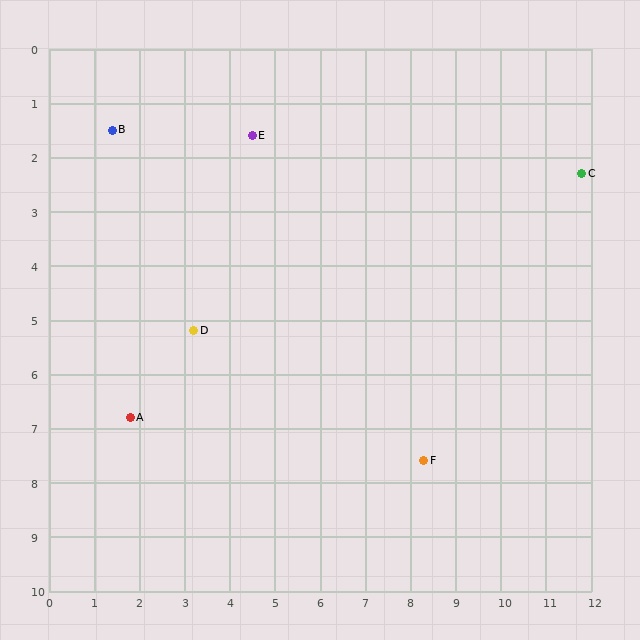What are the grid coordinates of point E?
Point E is at approximately (4.5, 1.6).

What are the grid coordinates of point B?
Point B is at approximately (1.4, 1.5).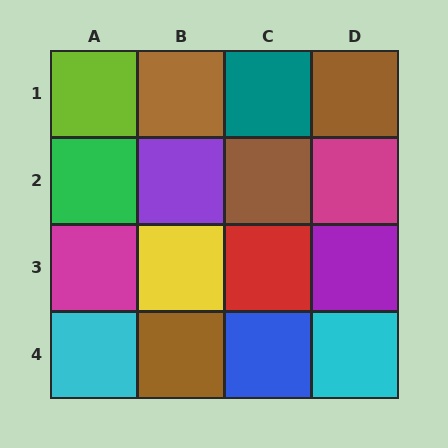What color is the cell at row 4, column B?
Brown.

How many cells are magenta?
2 cells are magenta.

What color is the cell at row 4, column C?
Blue.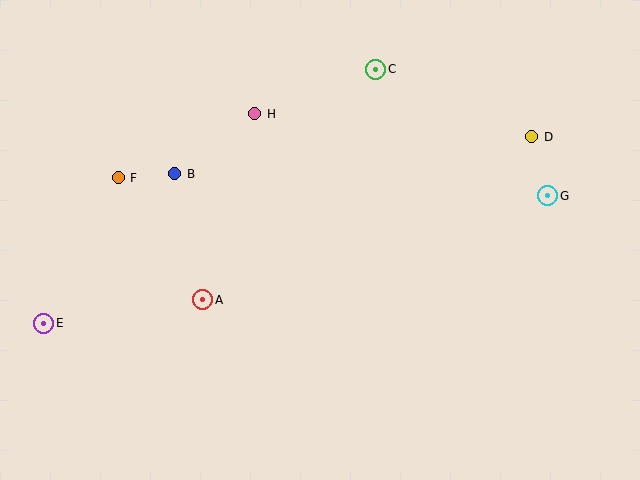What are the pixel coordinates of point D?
Point D is at (532, 137).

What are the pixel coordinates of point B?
Point B is at (175, 174).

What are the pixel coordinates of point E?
Point E is at (44, 323).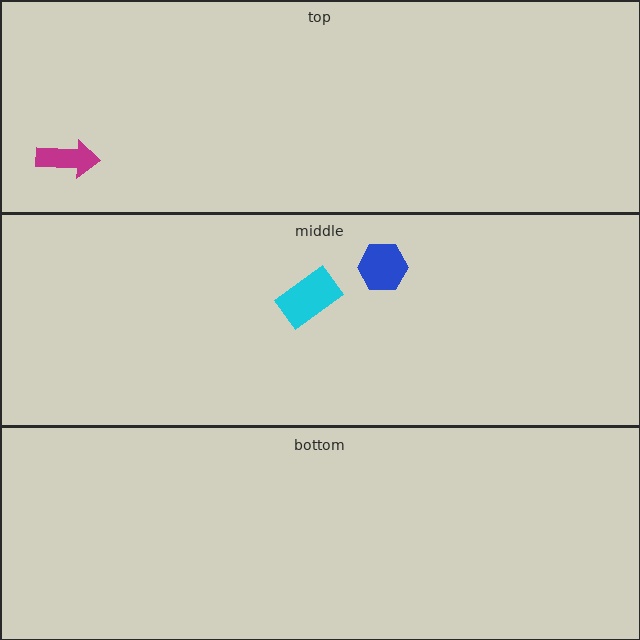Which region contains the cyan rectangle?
The middle region.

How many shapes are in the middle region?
2.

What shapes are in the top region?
The magenta arrow.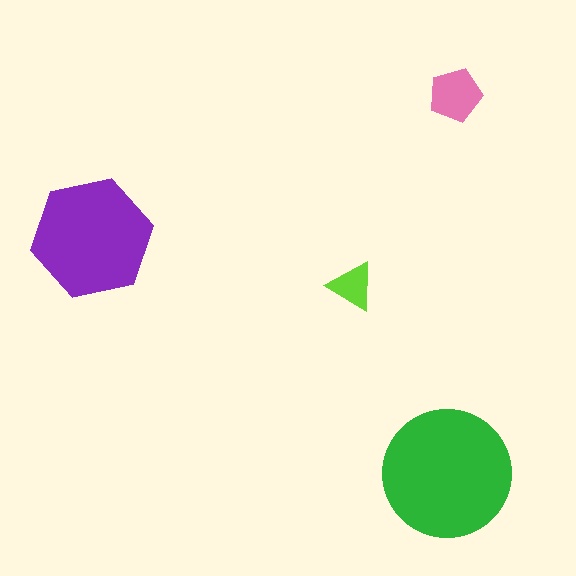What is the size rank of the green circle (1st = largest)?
1st.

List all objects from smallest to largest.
The lime triangle, the pink pentagon, the purple hexagon, the green circle.